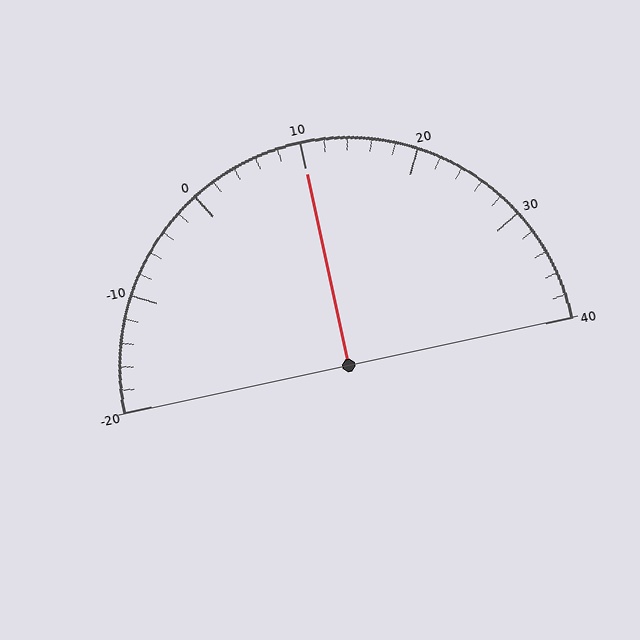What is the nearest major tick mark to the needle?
The nearest major tick mark is 10.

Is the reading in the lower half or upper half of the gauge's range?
The reading is in the upper half of the range (-20 to 40).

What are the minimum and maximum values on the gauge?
The gauge ranges from -20 to 40.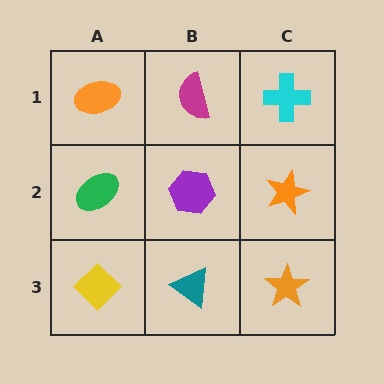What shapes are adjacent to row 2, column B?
A magenta semicircle (row 1, column B), a teal triangle (row 3, column B), a green ellipse (row 2, column A), an orange star (row 2, column C).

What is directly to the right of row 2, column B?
An orange star.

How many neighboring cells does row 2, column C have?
3.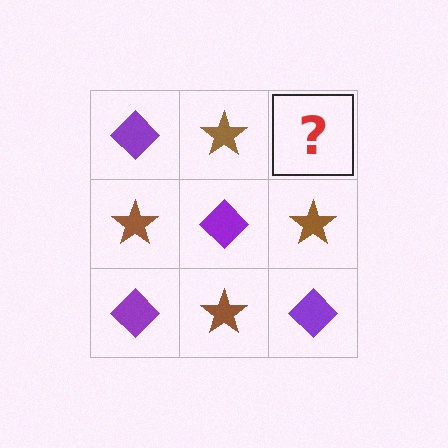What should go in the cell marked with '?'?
The missing cell should contain a purple diamond.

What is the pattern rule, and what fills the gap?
The rule is that it alternates purple diamond and brown star in a checkerboard pattern. The gap should be filled with a purple diamond.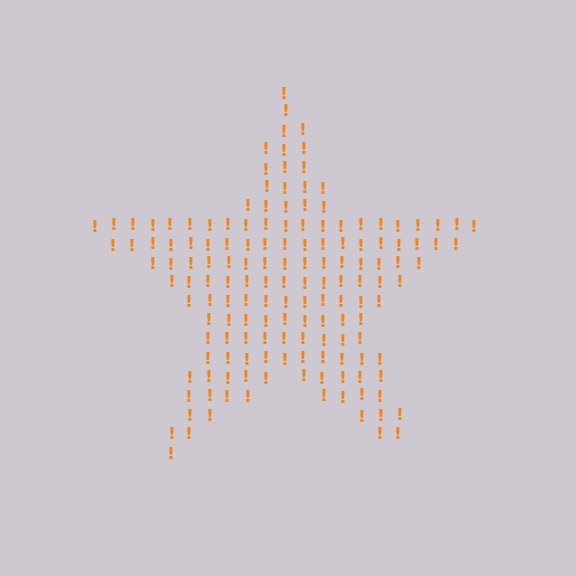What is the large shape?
The large shape is a star.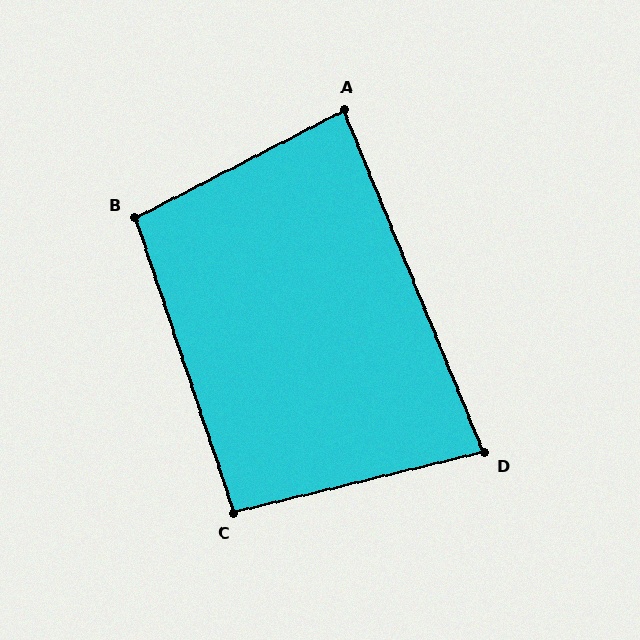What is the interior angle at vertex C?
Approximately 95 degrees (approximately right).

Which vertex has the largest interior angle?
B, at approximately 99 degrees.